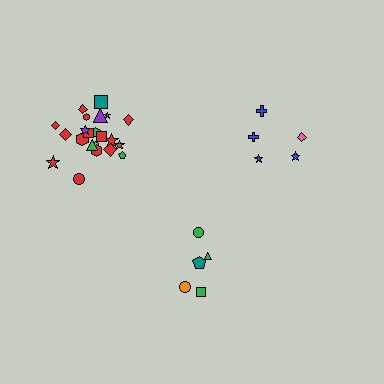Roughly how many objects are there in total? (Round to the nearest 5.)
Roughly 30 objects in total.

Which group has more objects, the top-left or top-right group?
The top-left group.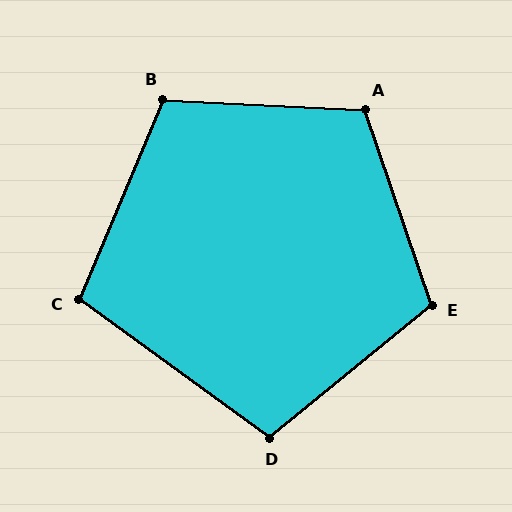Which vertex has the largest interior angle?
A, at approximately 112 degrees.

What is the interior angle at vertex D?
Approximately 105 degrees (obtuse).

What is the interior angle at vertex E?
Approximately 110 degrees (obtuse).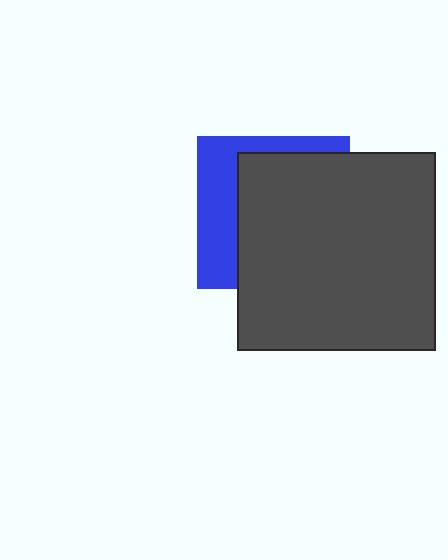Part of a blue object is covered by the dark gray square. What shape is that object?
It is a square.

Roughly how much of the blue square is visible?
A small part of it is visible (roughly 34%).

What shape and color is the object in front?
The object in front is a dark gray square.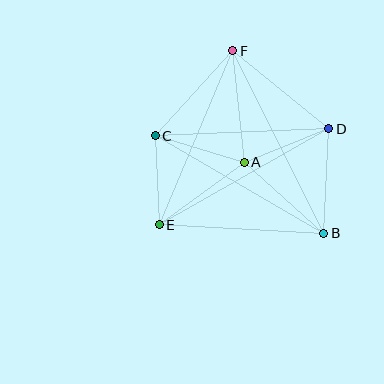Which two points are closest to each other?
Points C and E are closest to each other.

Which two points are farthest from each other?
Points B and F are farthest from each other.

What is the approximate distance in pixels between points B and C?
The distance between B and C is approximately 195 pixels.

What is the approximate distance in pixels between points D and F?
The distance between D and F is approximately 124 pixels.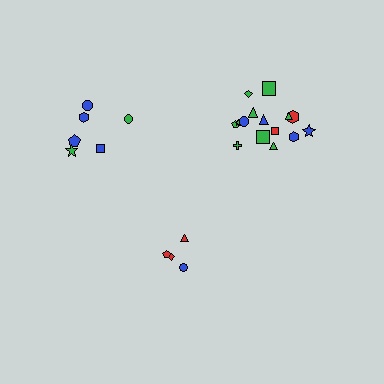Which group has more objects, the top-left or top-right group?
The top-right group.